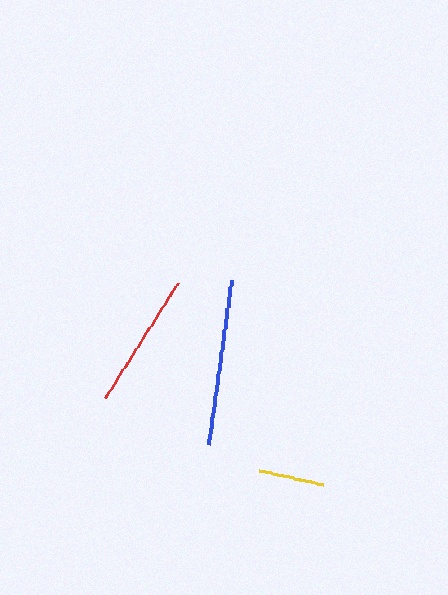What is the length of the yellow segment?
The yellow segment is approximately 66 pixels long.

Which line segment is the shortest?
The yellow line is the shortest at approximately 66 pixels.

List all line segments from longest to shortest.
From longest to shortest: blue, red, yellow.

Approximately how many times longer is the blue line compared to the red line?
The blue line is approximately 1.2 times the length of the red line.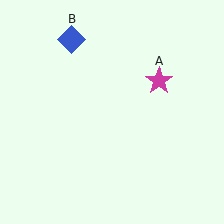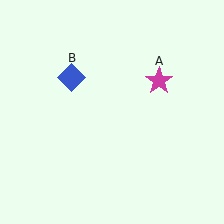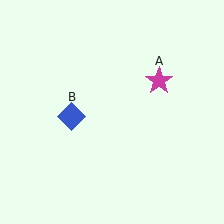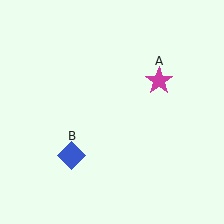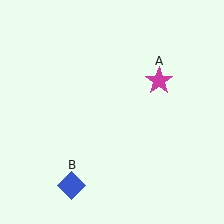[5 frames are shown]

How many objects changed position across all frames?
1 object changed position: blue diamond (object B).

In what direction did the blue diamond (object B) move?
The blue diamond (object B) moved down.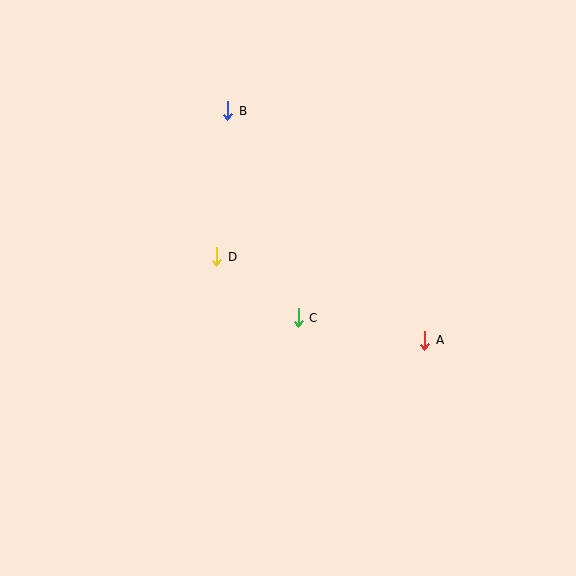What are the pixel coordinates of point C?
Point C is at (298, 318).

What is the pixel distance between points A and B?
The distance between A and B is 302 pixels.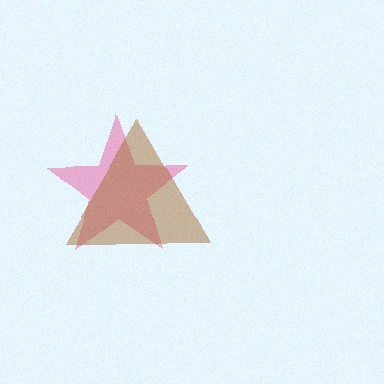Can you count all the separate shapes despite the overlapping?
Yes, there are 2 separate shapes.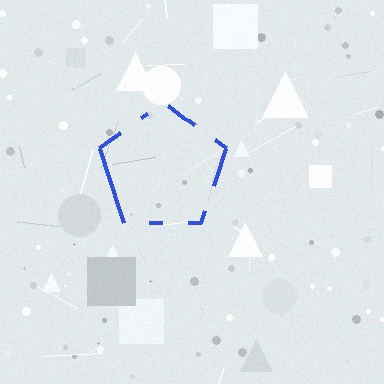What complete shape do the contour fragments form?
The contour fragments form a pentagon.